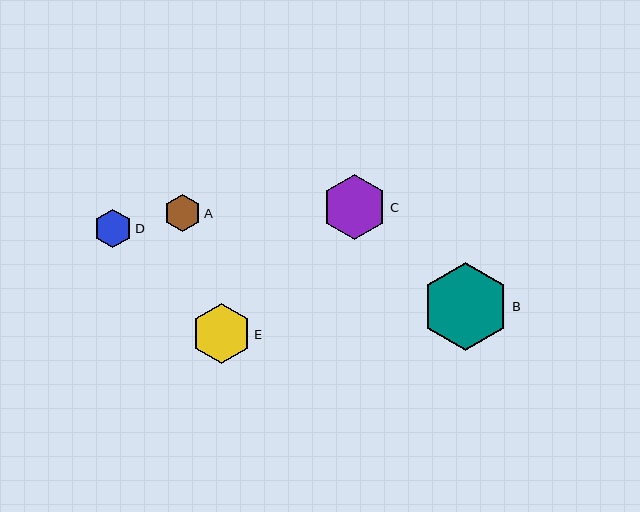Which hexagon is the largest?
Hexagon B is the largest with a size of approximately 88 pixels.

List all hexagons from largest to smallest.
From largest to smallest: B, C, E, D, A.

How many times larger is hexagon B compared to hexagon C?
Hexagon B is approximately 1.3 times the size of hexagon C.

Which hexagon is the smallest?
Hexagon A is the smallest with a size of approximately 37 pixels.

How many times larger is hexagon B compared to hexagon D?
Hexagon B is approximately 2.3 times the size of hexagon D.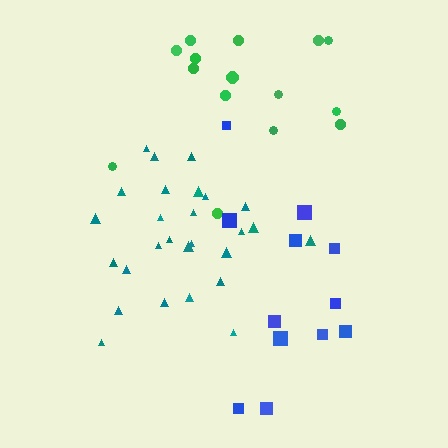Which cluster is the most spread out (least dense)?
Blue.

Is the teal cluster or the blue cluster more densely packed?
Teal.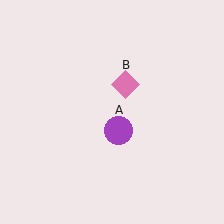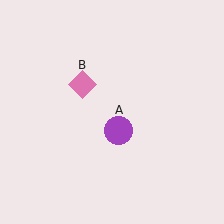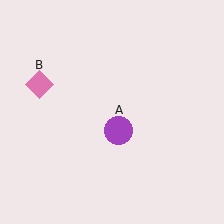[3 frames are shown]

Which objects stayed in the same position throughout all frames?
Purple circle (object A) remained stationary.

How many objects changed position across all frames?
1 object changed position: pink diamond (object B).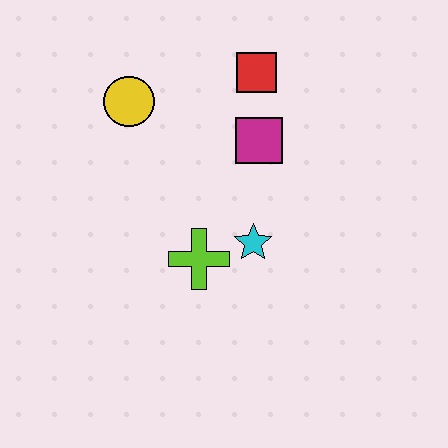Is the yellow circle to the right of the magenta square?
No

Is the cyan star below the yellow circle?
Yes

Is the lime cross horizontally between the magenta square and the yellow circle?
Yes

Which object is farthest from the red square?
The lime cross is farthest from the red square.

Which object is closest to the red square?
The magenta square is closest to the red square.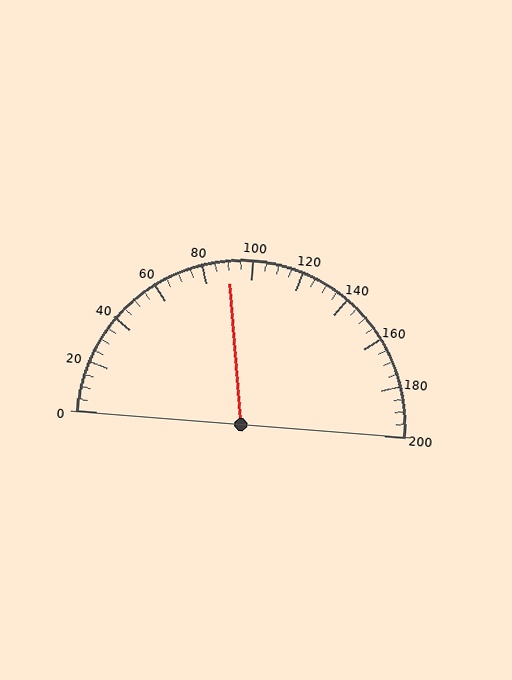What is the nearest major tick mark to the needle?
The nearest major tick mark is 80.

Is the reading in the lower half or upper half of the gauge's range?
The reading is in the lower half of the range (0 to 200).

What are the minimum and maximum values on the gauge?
The gauge ranges from 0 to 200.